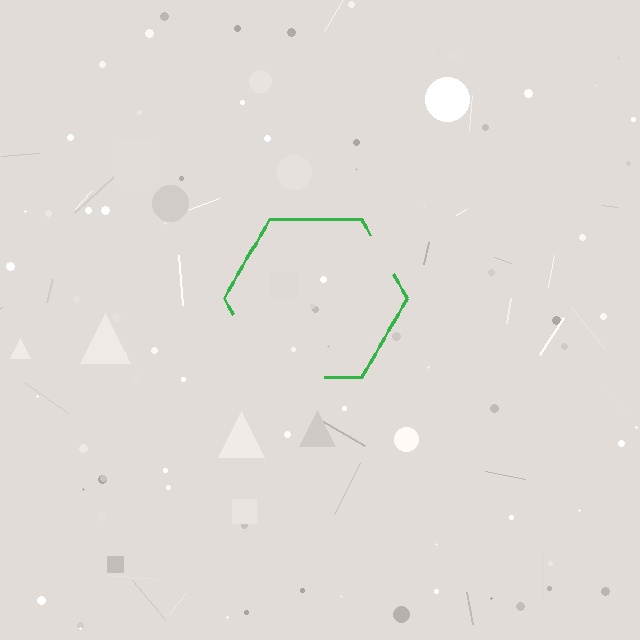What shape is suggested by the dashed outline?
The dashed outline suggests a hexagon.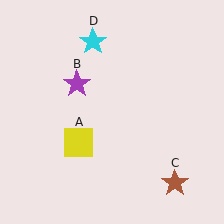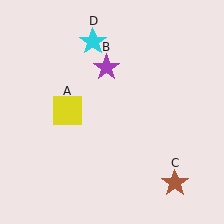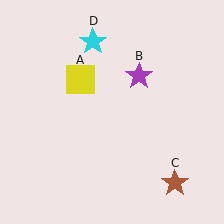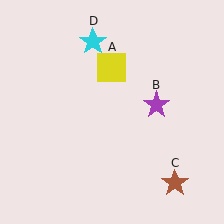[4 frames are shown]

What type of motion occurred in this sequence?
The yellow square (object A), purple star (object B) rotated clockwise around the center of the scene.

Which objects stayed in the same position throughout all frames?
Brown star (object C) and cyan star (object D) remained stationary.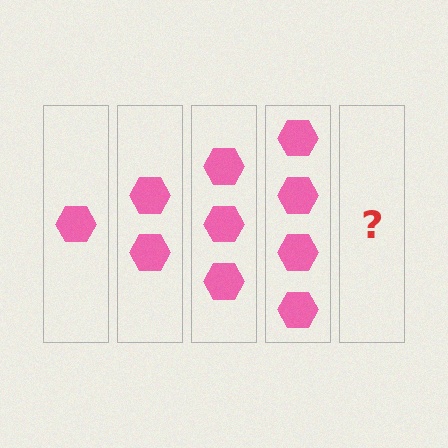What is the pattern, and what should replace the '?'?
The pattern is that each step adds one more hexagon. The '?' should be 5 hexagons.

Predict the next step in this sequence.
The next step is 5 hexagons.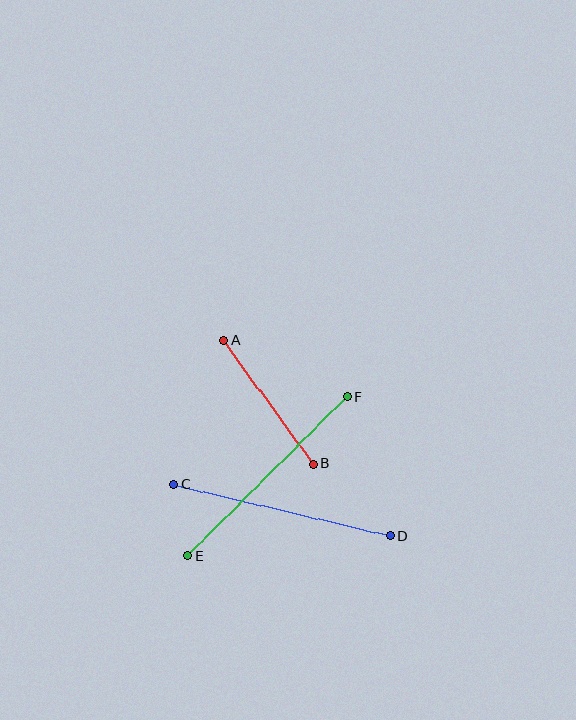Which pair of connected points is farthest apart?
Points E and F are farthest apart.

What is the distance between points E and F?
The distance is approximately 225 pixels.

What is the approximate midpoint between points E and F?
The midpoint is at approximately (268, 476) pixels.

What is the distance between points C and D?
The distance is approximately 222 pixels.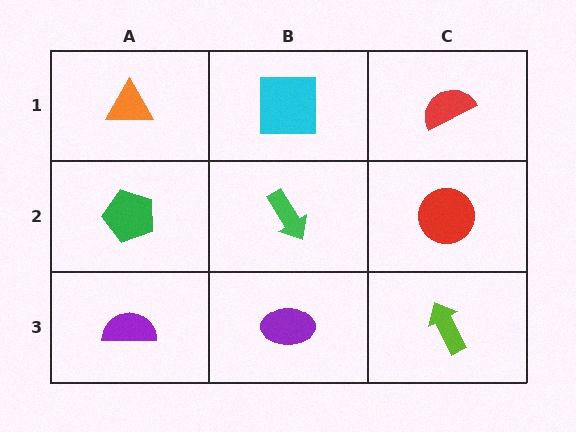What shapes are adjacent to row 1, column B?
A green arrow (row 2, column B), an orange triangle (row 1, column A), a red semicircle (row 1, column C).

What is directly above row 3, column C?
A red circle.